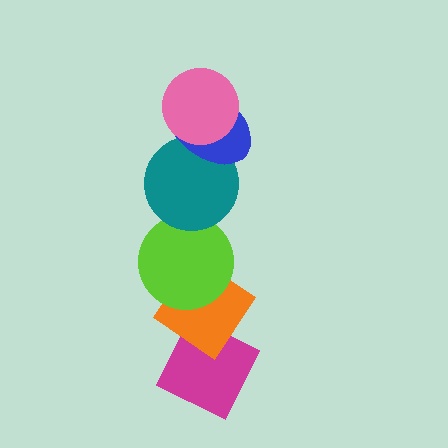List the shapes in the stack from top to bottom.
From top to bottom: the pink circle, the blue ellipse, the teal circle, the lime circle, the orange diamond, the magenta diamond.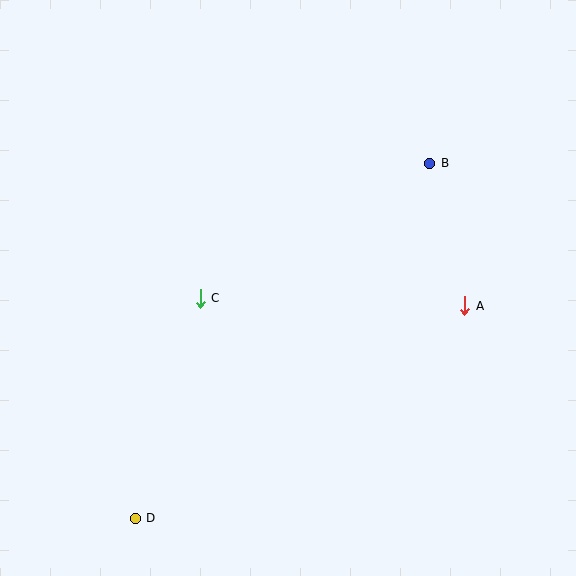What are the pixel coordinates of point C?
Point C is at (200, 298).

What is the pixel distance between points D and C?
The distance between D and C is 230 pixels.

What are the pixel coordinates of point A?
Point A is at (465, 306).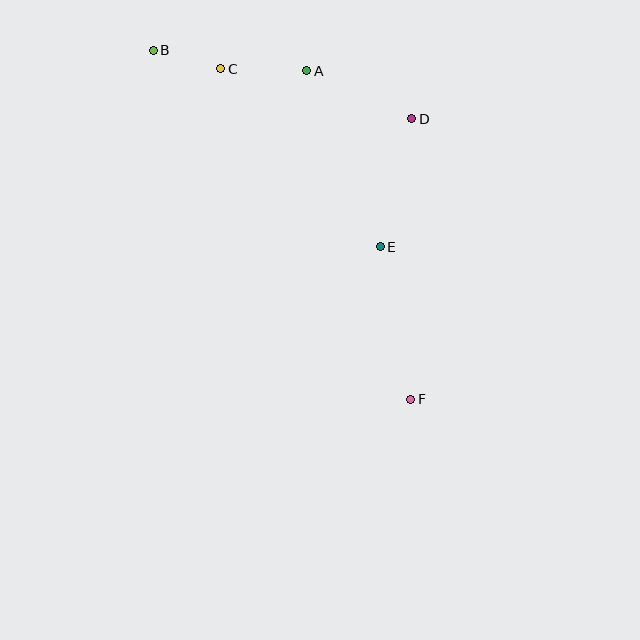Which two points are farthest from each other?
Points B and F are farthest from each other.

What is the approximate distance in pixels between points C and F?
The distance between C and F is approximately 381 pixels.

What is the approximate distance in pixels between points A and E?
The distance between A and E is approximately 191 pixels.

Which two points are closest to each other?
Points B and C are closest to each other.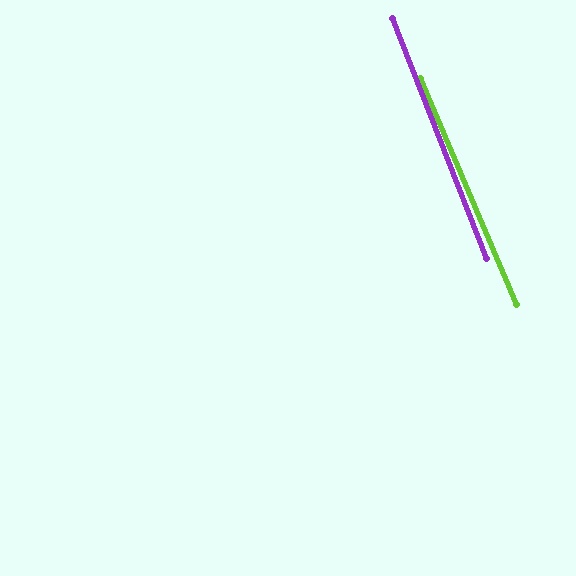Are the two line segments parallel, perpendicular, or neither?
Parallel — their directions differ by only 1.6°.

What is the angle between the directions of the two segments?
Approximately 2 degrees.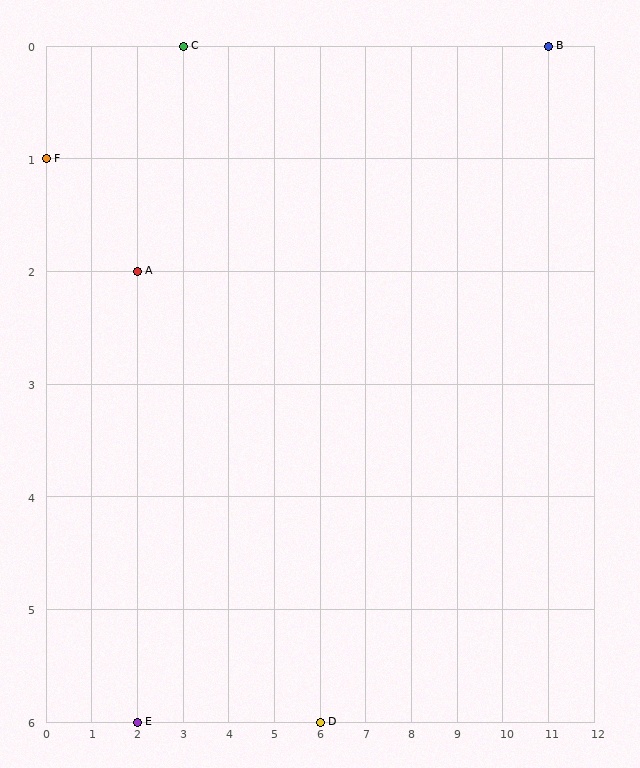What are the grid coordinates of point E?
Point E is at grid coordinates (2, 6).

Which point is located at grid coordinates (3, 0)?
Point C is at (3, 0).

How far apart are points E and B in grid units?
Points E and B are 9 columns and 6 rows apart (about 10.8 grid units diagonally).